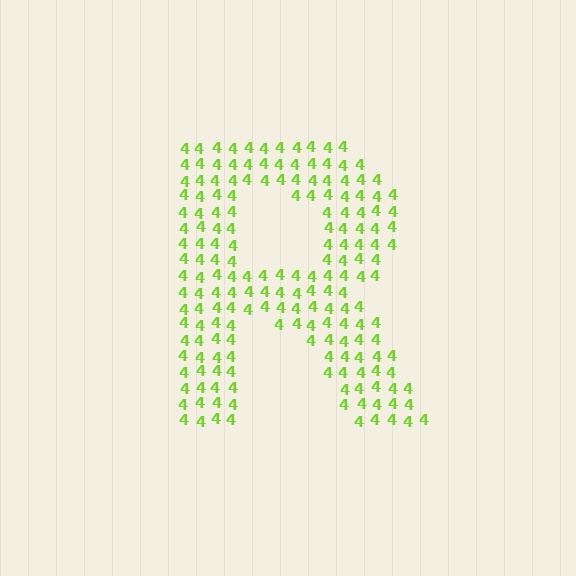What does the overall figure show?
The overall figure shows the letter R.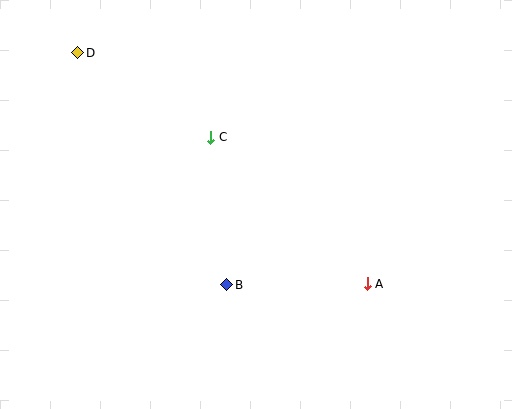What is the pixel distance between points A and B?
The distance between A and B is 140 pixels.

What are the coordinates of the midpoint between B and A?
The midpoint between B and A is at (297, 284).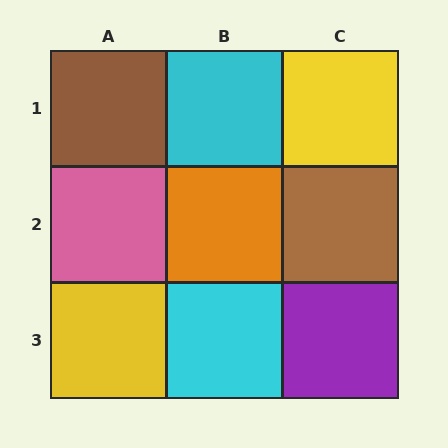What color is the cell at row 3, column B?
Cyan.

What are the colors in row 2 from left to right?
Pink, orange, brown.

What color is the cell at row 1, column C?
Yellow.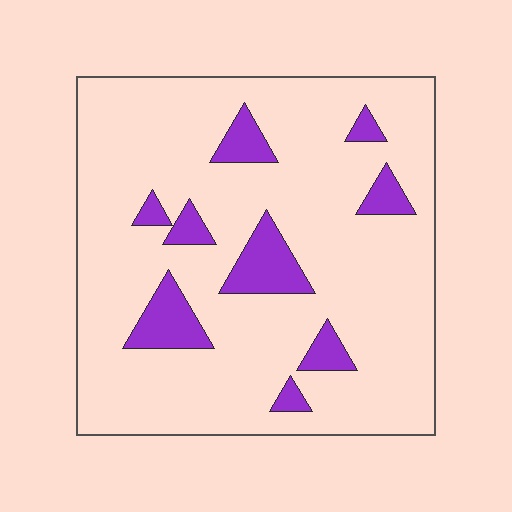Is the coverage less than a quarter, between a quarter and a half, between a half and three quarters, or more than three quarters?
Less than a quarter.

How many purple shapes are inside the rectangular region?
9.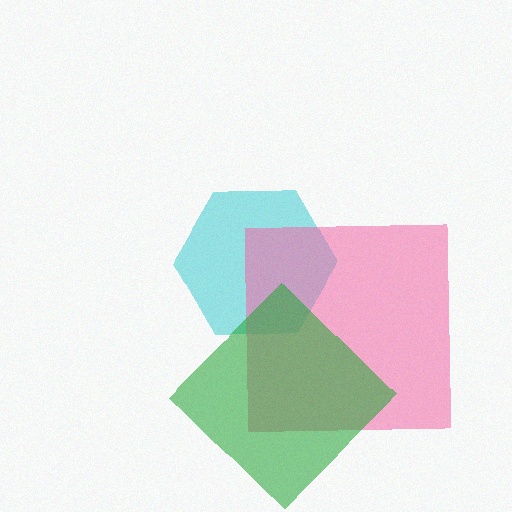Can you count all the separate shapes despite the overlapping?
Yes, there are 3 separate shapes.